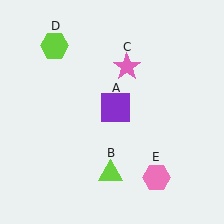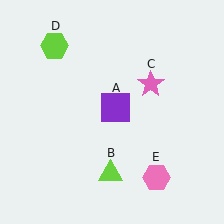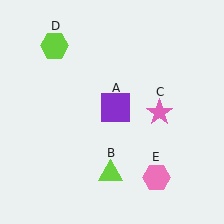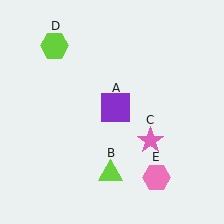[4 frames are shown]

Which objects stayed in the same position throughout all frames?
Purple square (object A) and lime triangle (object B) and lime hexagon (object D) and pink hexagon (object E) remained stationary.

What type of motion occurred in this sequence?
The pink star (object C) rotated clockwise around the center of the scene.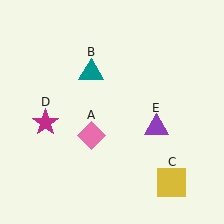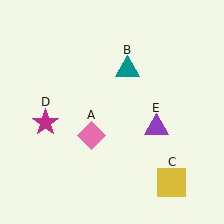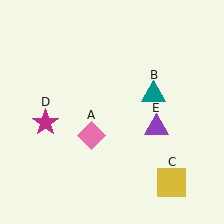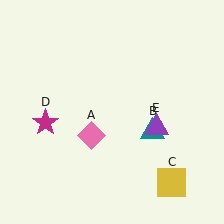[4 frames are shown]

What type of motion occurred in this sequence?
The teal triangle (object B) rotated clockwise around the center of the scene.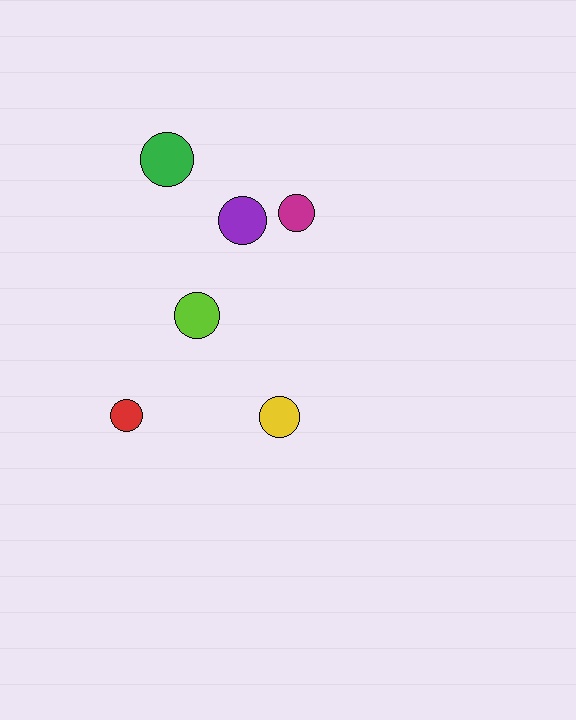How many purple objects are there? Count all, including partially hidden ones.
There is 1 purple object.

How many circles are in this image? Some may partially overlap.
There are 6 circles.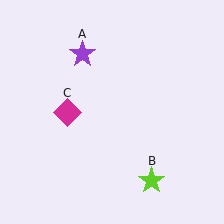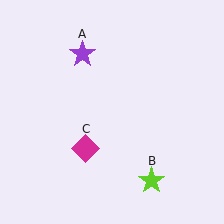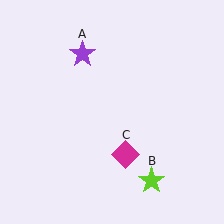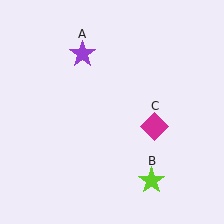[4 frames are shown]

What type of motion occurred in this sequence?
The magenta diamond (object C) rotated counterclockwise around the center of the scene.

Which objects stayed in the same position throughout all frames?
Purple star (object A) and lime star (object B) remained stationary.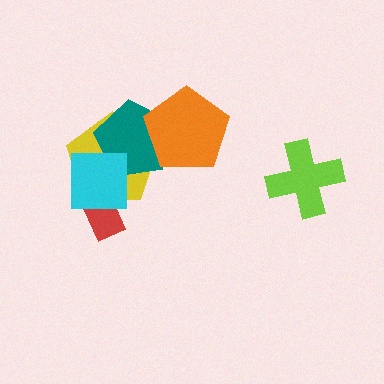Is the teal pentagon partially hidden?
Yes, it is partially covered by another shape.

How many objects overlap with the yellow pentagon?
4 objects overlap with the yellow pentagon.